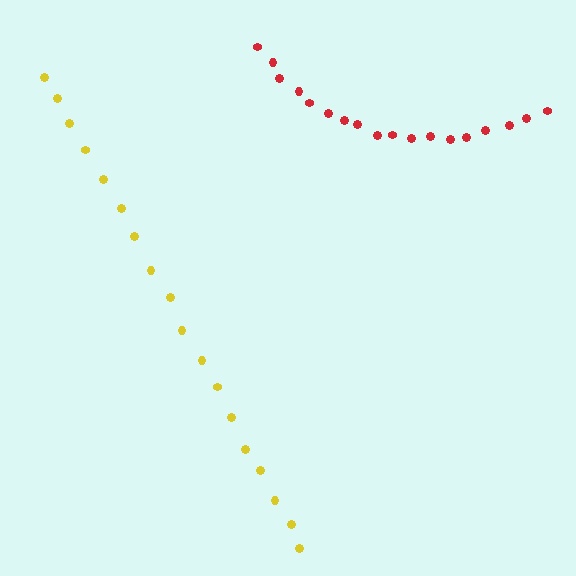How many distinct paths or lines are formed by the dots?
There are 2 distinct paths.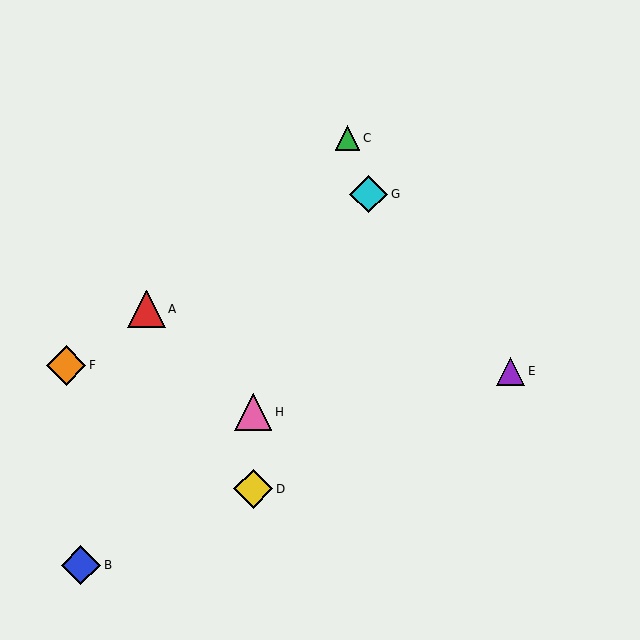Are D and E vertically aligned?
No, D is at x≈253 and E is at x≈511.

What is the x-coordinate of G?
Object G is at x≈369.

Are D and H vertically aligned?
Yes, both are at x≈253.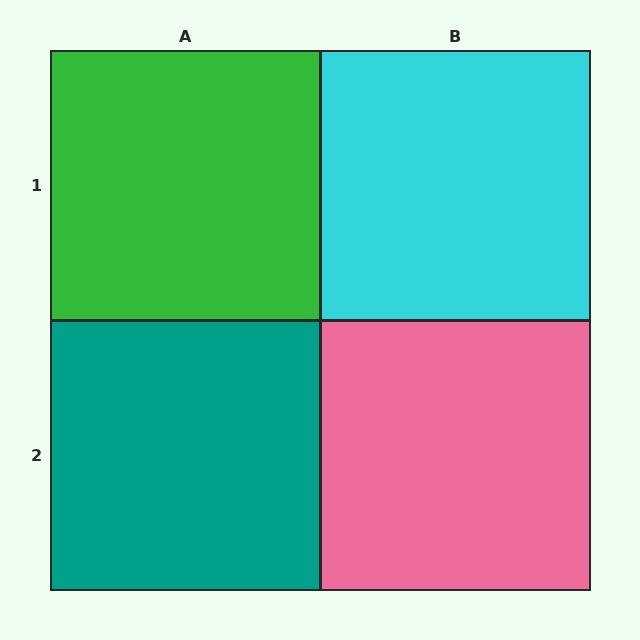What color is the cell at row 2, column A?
Teal.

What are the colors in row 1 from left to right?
Green, cyan.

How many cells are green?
1 cell is green.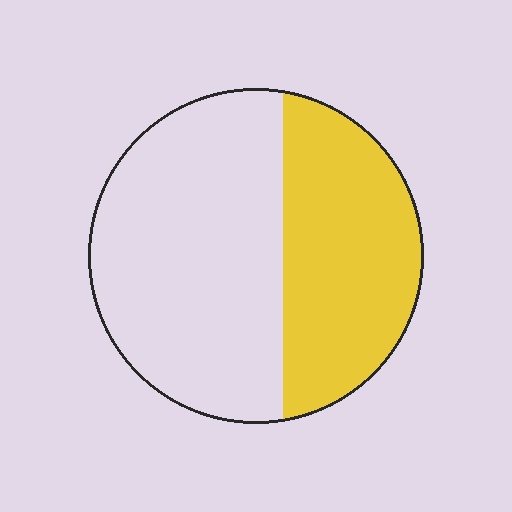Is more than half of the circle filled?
No.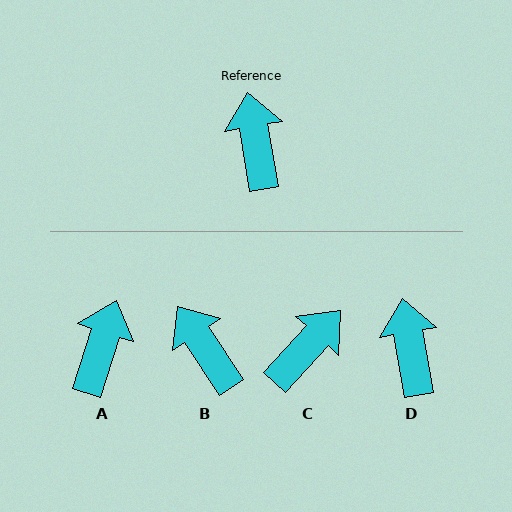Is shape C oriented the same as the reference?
No, it is off by about 52 degrees.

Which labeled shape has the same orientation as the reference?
D.